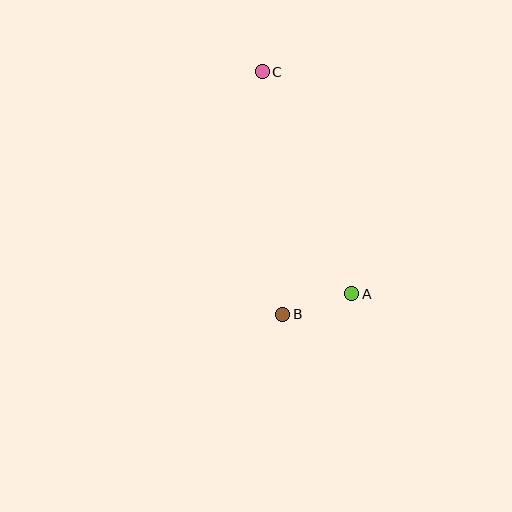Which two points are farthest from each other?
Points B and C are farthest from each other.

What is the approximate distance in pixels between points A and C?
The distance between A and C is approximately 240 pixels.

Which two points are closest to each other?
Points A and B are closest to each other.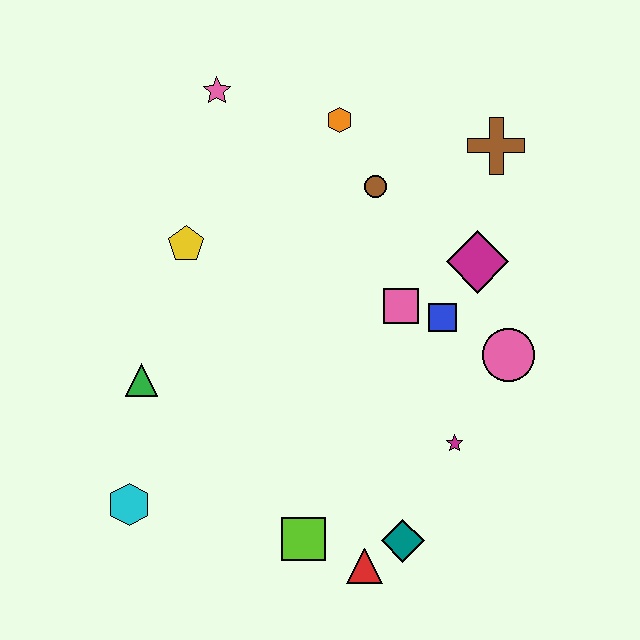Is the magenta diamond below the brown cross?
Yes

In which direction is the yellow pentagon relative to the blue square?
The yellow pentagon is to the left of the blue square.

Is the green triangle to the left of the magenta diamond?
Yes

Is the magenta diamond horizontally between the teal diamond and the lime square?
No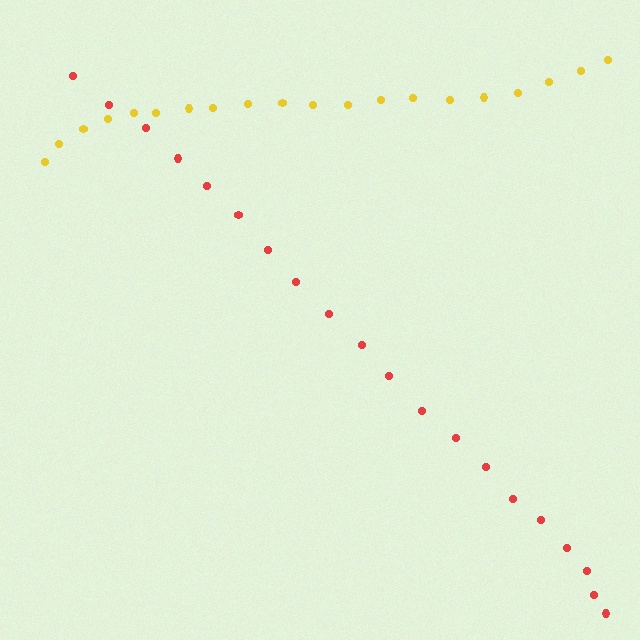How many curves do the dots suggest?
There are 2 distinct paths.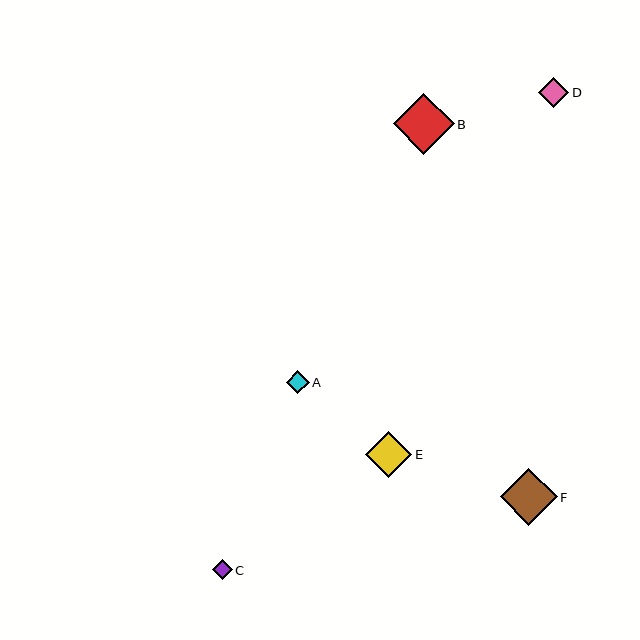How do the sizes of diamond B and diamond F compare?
Diamond B and diamond F are approximately the same size.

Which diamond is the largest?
Diamond B is the largest with a size of approximately 61 pixels.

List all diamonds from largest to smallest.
From largest to smallest: B, F, E, D, A, C.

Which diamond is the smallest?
Diamond C is the smallest with a size of approximately 20 pixels.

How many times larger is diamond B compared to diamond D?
Diamond B is approximately 2.0 times the size of diamond D.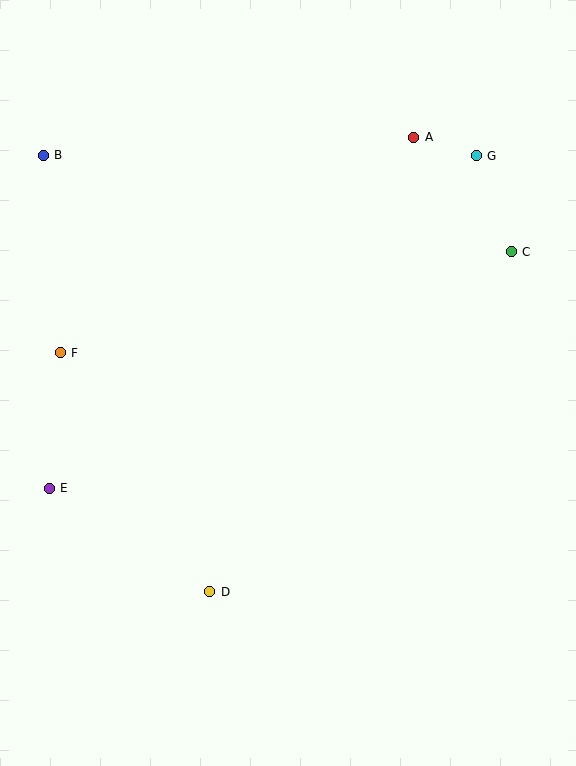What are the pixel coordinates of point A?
Point A is at (414, 137).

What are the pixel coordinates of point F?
Point F is at (60, 353).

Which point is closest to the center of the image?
Point D at (210, 592) is closest to the center.